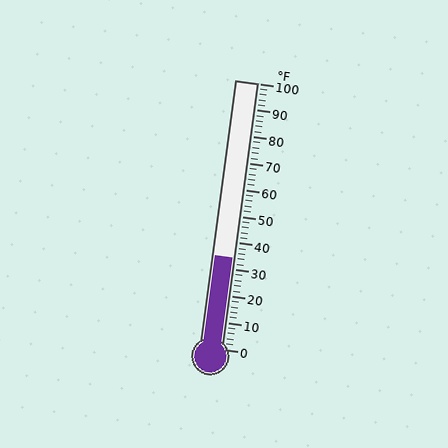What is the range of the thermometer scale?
The thermometer scale ranges from 0°F to 100°F.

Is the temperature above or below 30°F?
The temperature is above 30°F.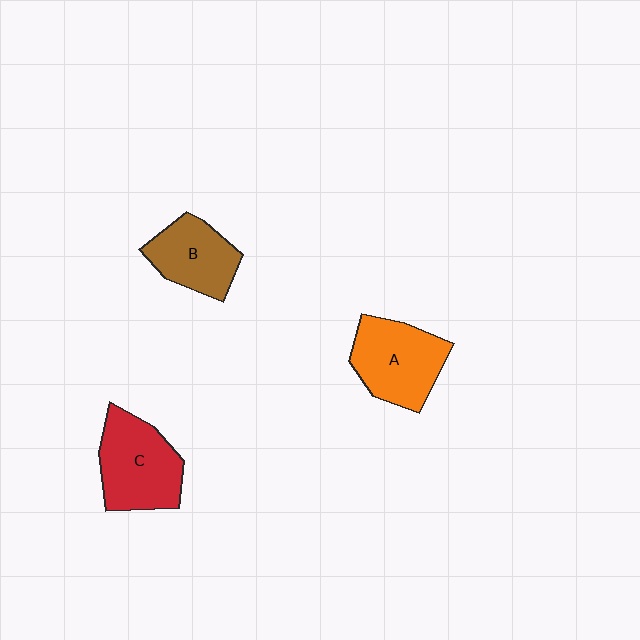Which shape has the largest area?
Shape C (red).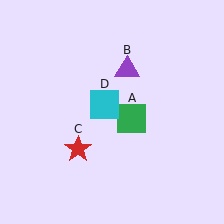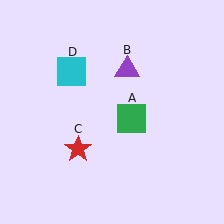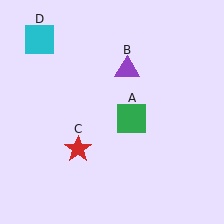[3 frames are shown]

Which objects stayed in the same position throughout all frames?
Green square (object A) and purple triangle (object B) and red star (object C) remained stationary.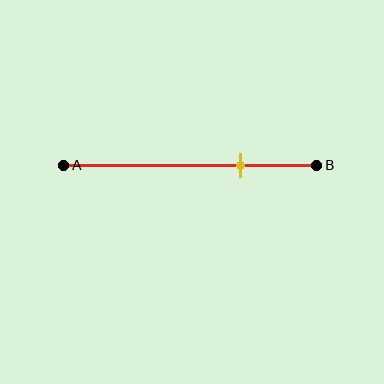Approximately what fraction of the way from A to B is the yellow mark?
The yellow mark is approximately 70% of the way from A to B.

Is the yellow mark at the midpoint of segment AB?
No, the mark is at about 70% from A, not at the 50% midpoint.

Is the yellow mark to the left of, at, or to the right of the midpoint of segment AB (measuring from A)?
The yellow mark is to the right of the midpoint of segment AB.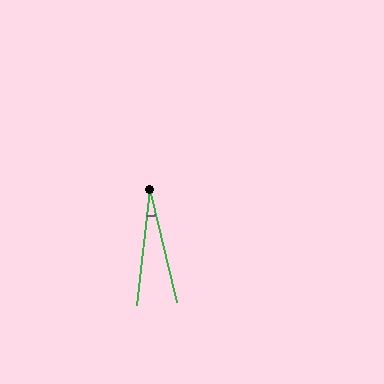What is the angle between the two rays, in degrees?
Approximately 20 degrees.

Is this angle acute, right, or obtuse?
It is acute.